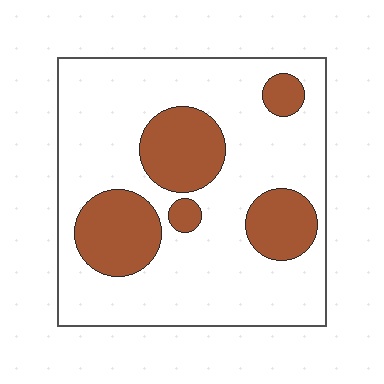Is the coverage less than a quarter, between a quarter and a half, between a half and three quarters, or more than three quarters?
Between a quarter and a half.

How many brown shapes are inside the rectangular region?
5.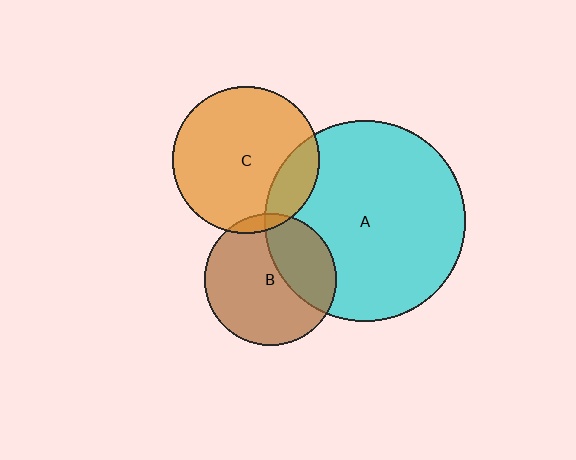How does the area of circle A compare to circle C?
Approximately 1.9 times.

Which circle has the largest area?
Circle A (cyan).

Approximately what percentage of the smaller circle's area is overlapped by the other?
Approximately 5%.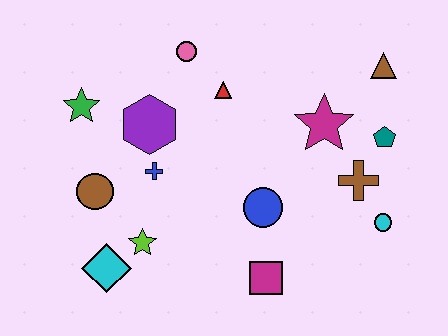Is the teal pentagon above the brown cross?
Yes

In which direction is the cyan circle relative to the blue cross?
The cyan circle is to the right of the blue cross.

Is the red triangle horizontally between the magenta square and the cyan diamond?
Yes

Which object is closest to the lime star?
The cyan diamond is closest to the lime star.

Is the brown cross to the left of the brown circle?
No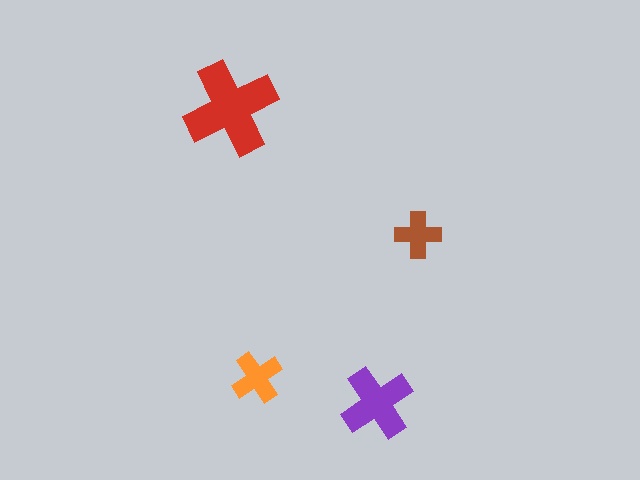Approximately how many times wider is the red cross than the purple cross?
About 1.5 times wider.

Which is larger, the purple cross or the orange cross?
The purple one.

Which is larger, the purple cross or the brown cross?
The purple one.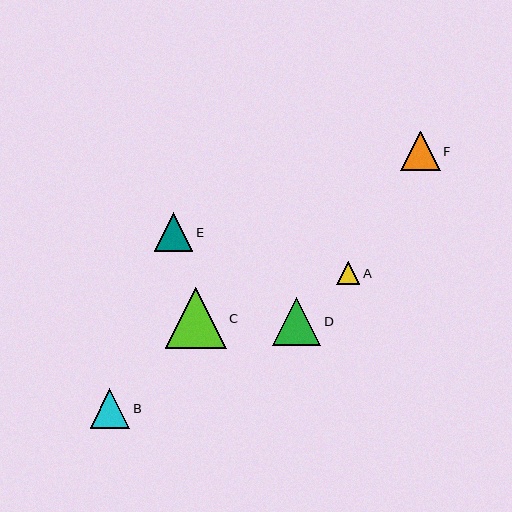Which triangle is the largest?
Triangle C is the largest with a size of approximately 61 pixels.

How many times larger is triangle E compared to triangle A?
Triangle E is approximately 1.7 times the size of triangle A.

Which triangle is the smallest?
Triangle A is the smallest with a size of approximately 23 pixels.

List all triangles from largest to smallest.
From largest to smallest: C, D, F, B, E, A.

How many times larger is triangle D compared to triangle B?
Triangle D is approximately 1.2 times the size of triangle B.